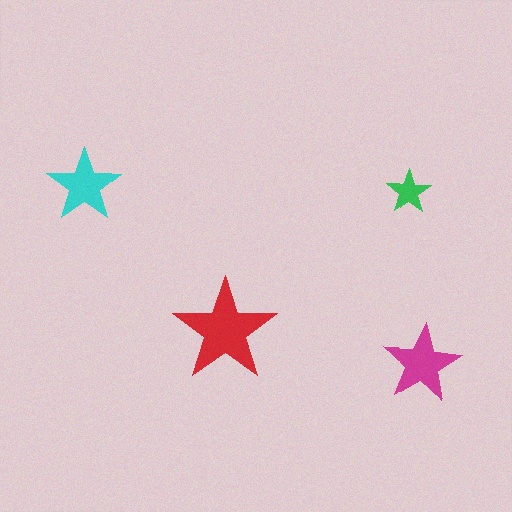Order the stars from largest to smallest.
the red one, the magenta one, the cyan one, the green one.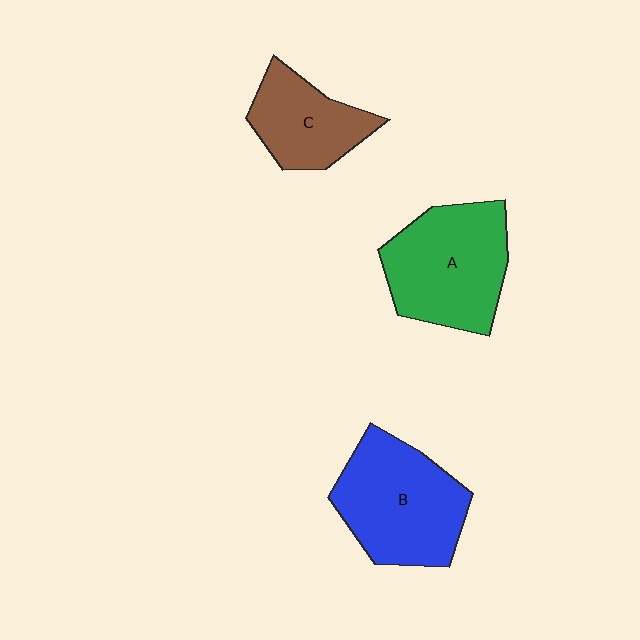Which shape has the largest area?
Shape B (blue).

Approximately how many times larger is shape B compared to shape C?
Approximately 1.5 times.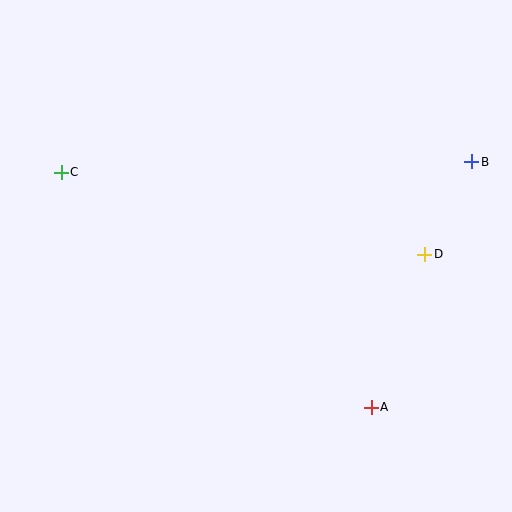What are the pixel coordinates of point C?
Point C is at (61, 172).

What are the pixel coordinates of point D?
Point D is at (425, 254).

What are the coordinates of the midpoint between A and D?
The midpoint between A and D is at (398, 331).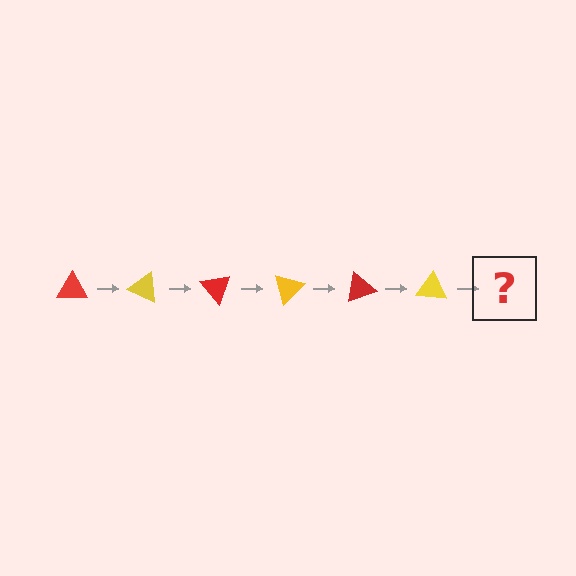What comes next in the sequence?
The next element should be a red triangle, rotated 150 degrees from the start.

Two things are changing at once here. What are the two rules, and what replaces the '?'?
The two rules are that it rotates 25 degrees each step and the color cycles through red and yellow. The '?' should be a red triangle, rotated 150 degrees from the start.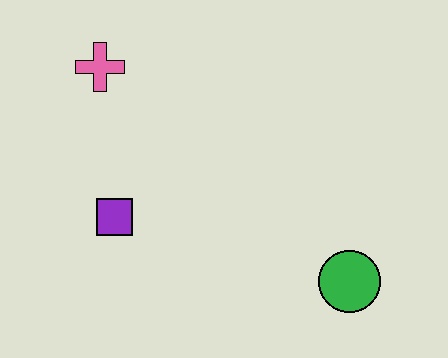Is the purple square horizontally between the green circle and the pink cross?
Yes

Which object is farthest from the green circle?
The pink cross is farthest from the green circle.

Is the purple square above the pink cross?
No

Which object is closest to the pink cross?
The purple square is closest to the pink cross.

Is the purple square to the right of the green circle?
No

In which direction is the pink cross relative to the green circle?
The pink cross is to the left of the green circle.